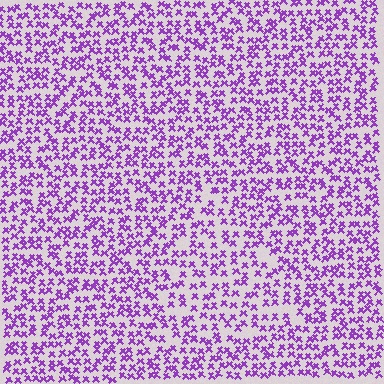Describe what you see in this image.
The image contains small purple elements arranged at two different densities. A triangle-shaped region is visible where the elements are less densely packed than the surrounding area.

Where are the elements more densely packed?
The elements are more densely packed outside the triangle boundary.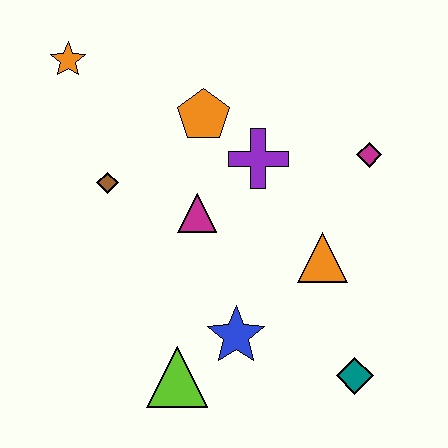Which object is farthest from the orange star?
The teal diamond is farthest from the orange star.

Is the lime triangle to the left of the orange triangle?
Yes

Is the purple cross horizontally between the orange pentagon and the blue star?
No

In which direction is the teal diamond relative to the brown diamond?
The teal diamond is to the right of the brown diamond.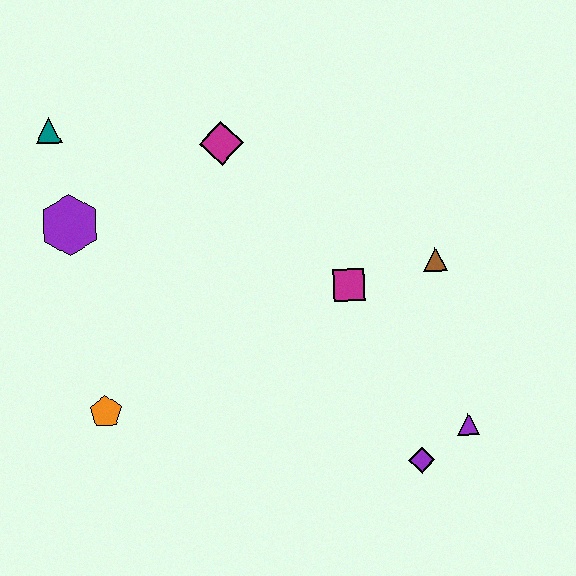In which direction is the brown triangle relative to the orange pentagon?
The brown triangle is to the right of the orange pentagon.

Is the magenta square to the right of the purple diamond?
No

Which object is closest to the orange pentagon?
The purple hexagon is closest to the orange pentagon.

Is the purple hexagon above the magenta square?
Yes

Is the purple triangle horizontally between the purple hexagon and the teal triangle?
No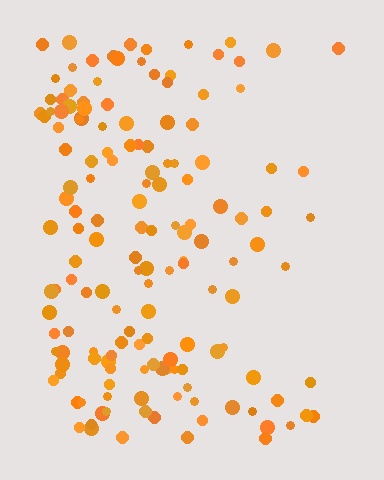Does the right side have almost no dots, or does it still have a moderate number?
Still a moderate number, just noticeably fewer than the left.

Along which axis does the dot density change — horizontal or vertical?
Horizontal.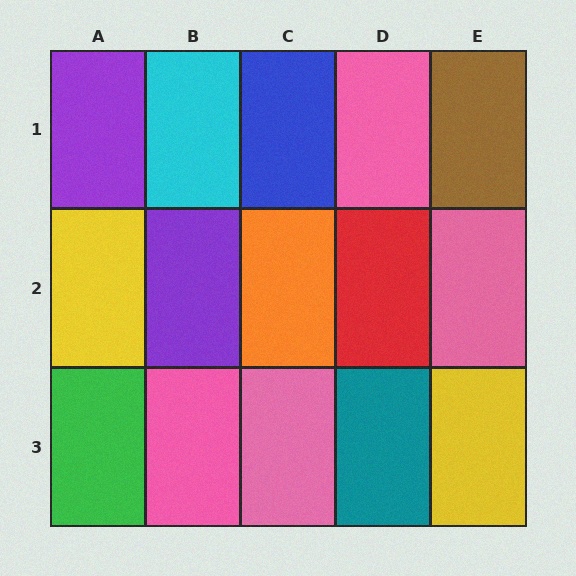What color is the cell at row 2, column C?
Orange.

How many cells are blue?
1 cell is blue.